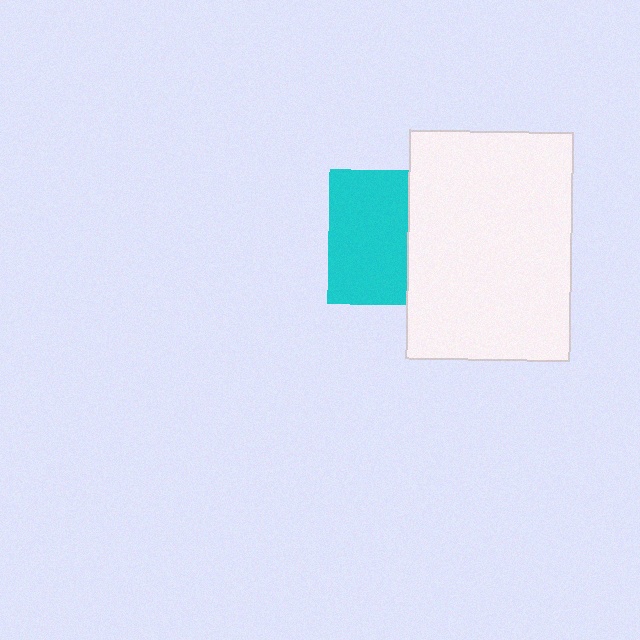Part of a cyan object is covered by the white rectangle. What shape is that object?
It is a square.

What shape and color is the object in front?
The object in front is a white rectangle.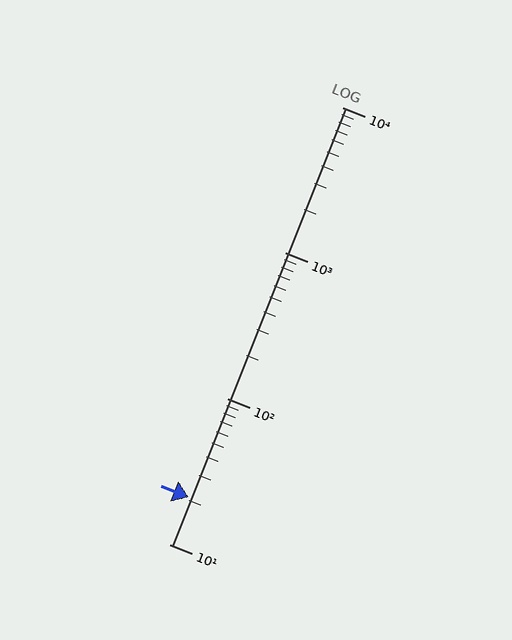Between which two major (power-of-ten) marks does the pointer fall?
The pointer is between 10 and 100.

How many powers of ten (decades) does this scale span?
The scale spans 3 decades, from 10 to 10000.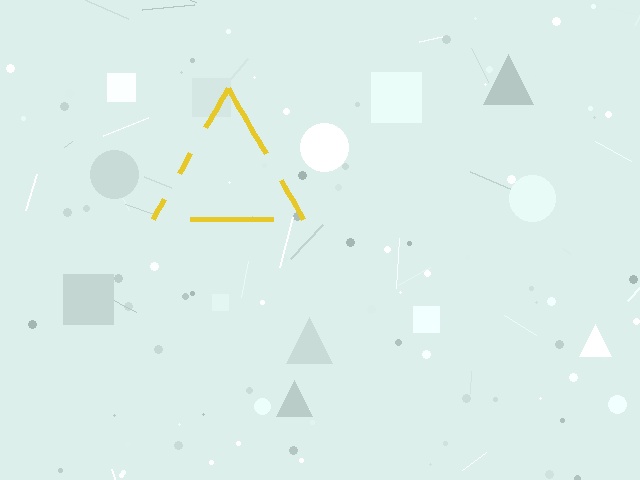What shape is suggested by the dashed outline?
The dashed outline suggests a triangle.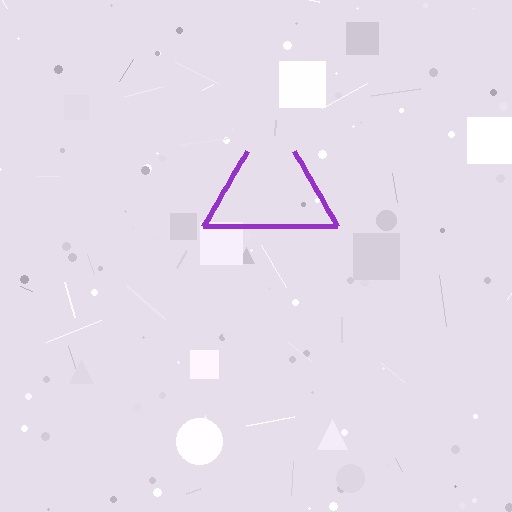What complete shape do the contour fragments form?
The contour fragments form a triangle.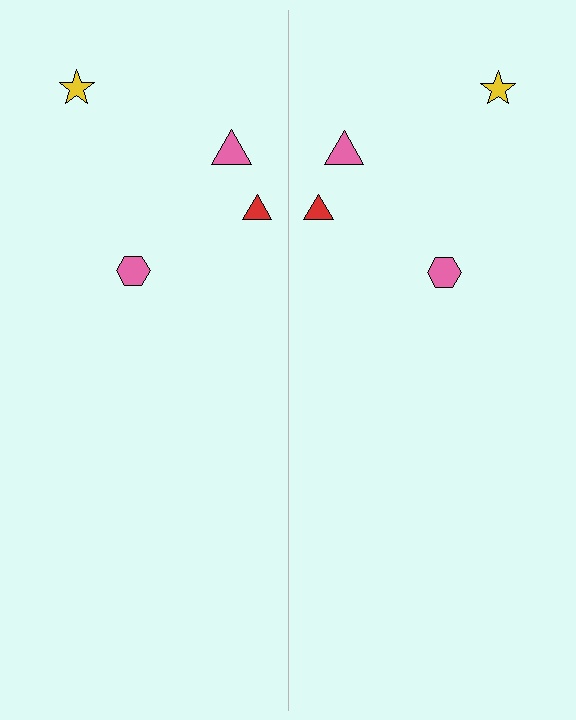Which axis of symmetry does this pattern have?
The pattern has a vertical axis of symmetry running through the center of the image.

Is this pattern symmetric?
Yes, this pattern has bilateral (reflection) symmetry.